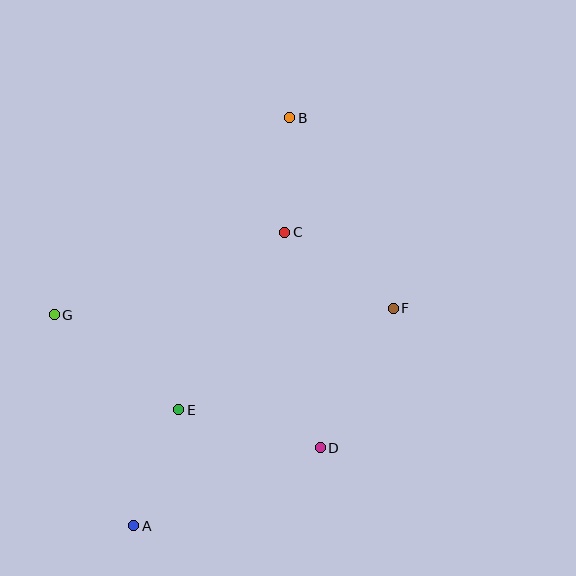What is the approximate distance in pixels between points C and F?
The distance between C and F is approximately 133 pixels.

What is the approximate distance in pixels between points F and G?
The distance between F and G is approximately 339 pixels.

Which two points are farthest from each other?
Points A and B are farthest from each other.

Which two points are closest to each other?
Points B and C are closest to each other.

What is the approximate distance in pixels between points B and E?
The distance between B and E is approximately 312 pixels.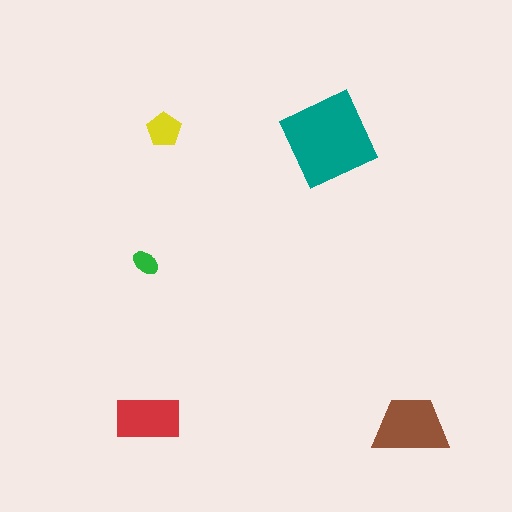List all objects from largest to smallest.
The teal square, the brown trapezoid, the red rectangle, the yellow pentagon, the green ellipse.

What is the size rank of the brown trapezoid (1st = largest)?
2nd.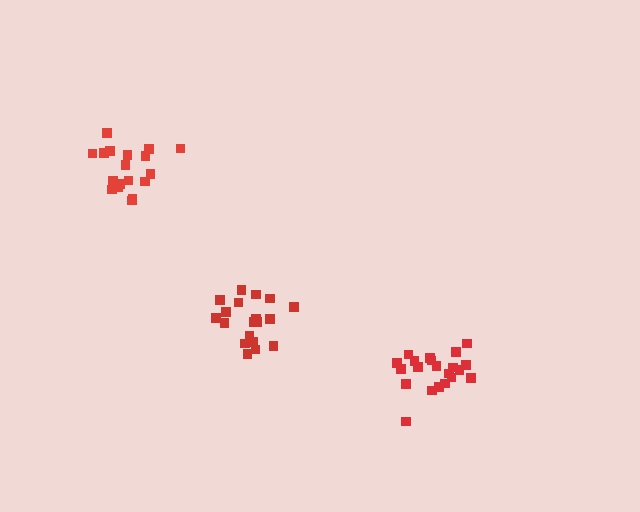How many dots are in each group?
Group 1: 19 dots, Group 2: 21 dots, Group 3: 18 dots (58 total).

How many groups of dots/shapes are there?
There are 3 groups.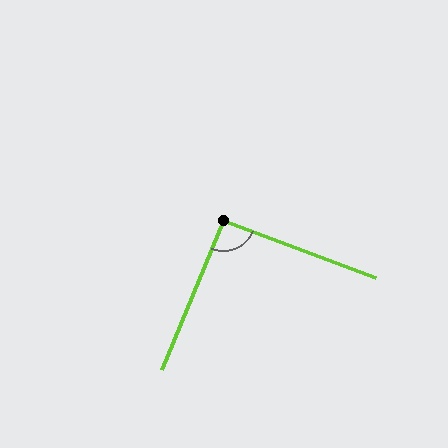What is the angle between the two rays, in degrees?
Approximately 92 degrees.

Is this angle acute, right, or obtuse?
It is approximately a right angle.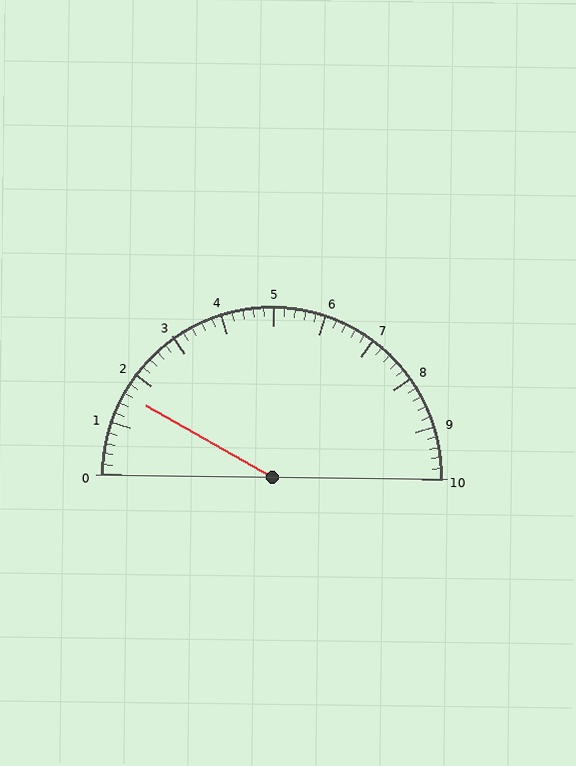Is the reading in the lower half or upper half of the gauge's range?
The reading is in the lower half of the range (0 to 10).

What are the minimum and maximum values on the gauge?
The gauge ranges from 0 to 10.